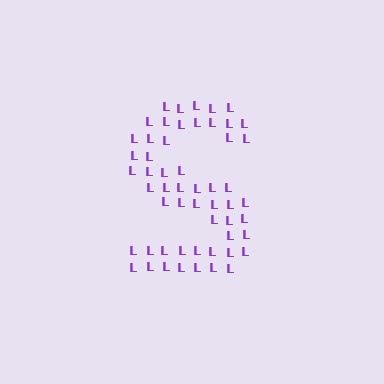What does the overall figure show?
The overall figure shows the letter S.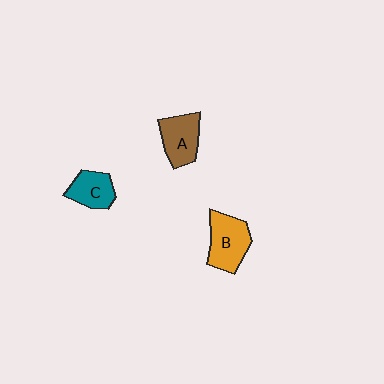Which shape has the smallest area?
Shape C (teal).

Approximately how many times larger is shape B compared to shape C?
Approximately 1.4 times.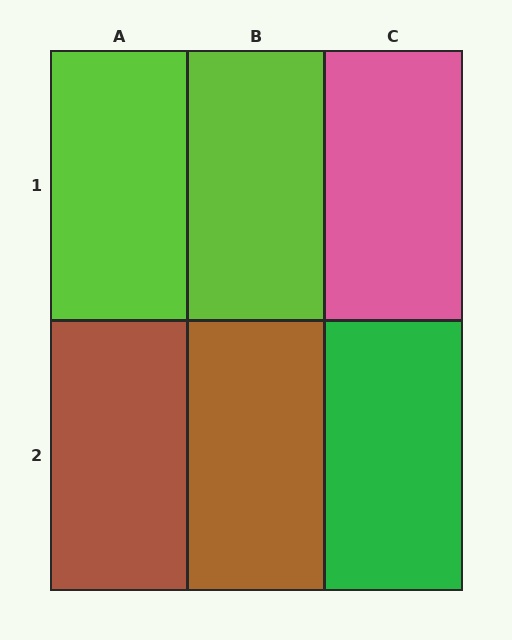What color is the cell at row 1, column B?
Lime.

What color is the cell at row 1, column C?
Pink.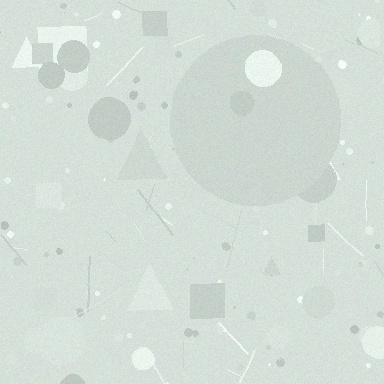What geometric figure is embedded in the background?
A circle is embedded in the background.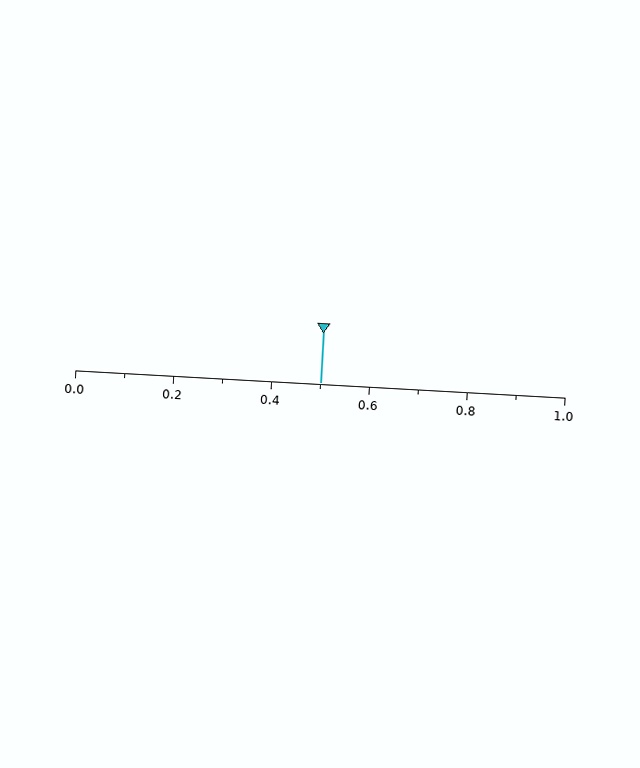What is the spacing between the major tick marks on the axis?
The major ticks are spaced 0.2 apart.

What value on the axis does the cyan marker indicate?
The marker indicates approximately 0.5.